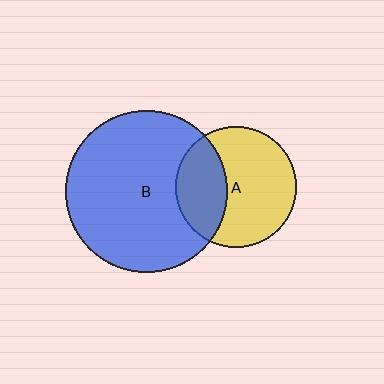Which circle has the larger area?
Circle B (blue).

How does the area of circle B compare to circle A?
Approximately 1.8 times.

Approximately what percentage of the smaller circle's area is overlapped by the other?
Approximately 35%.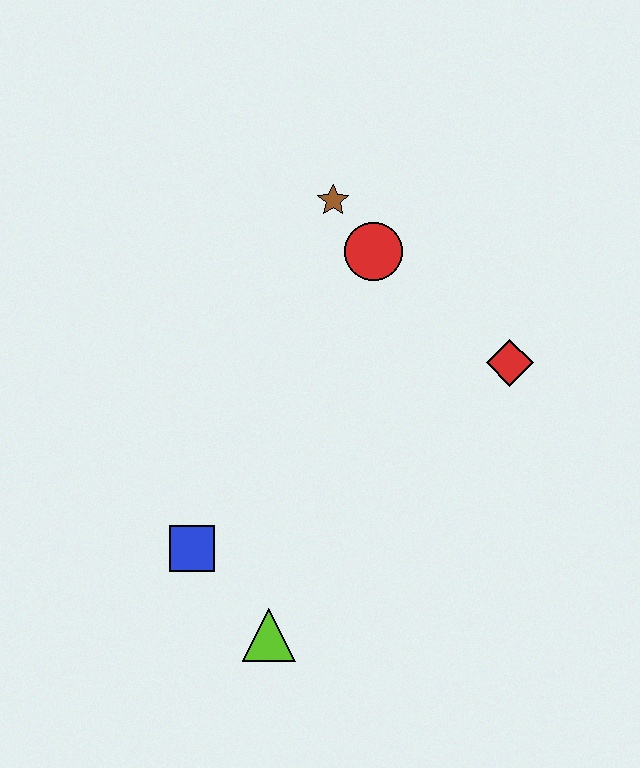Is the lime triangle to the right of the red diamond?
No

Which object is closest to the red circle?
The brown star is closest to the red circle.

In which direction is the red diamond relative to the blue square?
The red diamond is to the right of the blue square.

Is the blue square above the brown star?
No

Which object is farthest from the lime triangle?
The brown star is farthest from the lime triangle.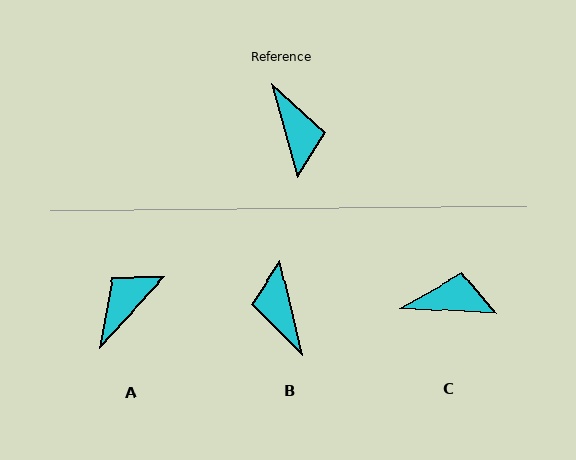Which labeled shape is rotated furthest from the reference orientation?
B, about 177 degrees away.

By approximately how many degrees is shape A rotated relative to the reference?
Approximately 122 degrees counter-clockwise.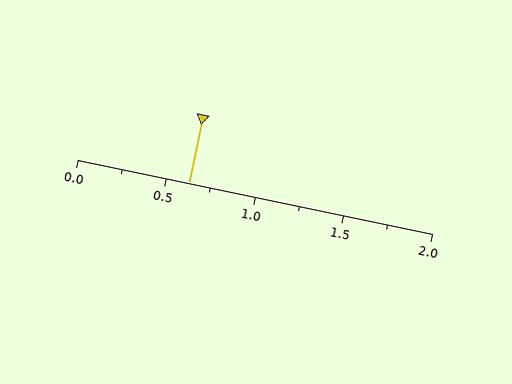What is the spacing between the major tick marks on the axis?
The major ticks are spaced 0.5 apart.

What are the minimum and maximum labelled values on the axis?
The axis runs from 0.0 to 2.0.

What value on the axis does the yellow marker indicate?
The marker indicates approximately 0.62.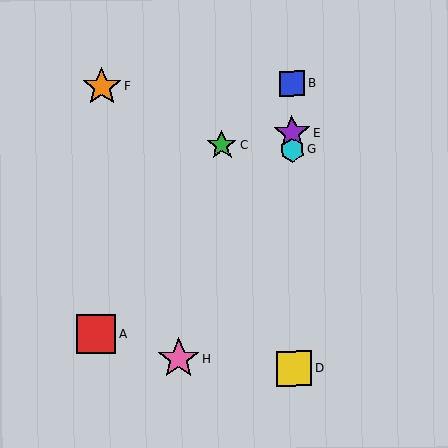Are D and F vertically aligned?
No, D is at x≈294 and F is at x≈102.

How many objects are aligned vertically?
4 objects (B, D, E, G) are aligned vertically.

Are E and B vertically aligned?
Yes, both are at x≈292.